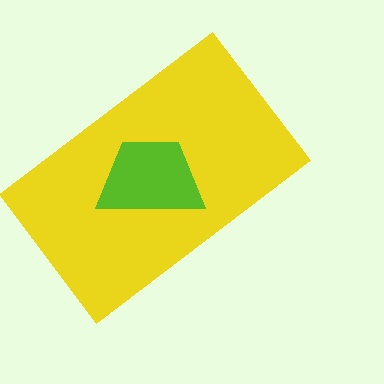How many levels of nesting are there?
2.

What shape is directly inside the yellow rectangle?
The lime trapezoid.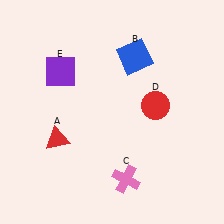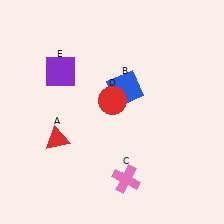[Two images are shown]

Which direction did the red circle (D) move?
The red circle (D) moved left.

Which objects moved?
The objects that moved are: the blue square (B), the red circle (D).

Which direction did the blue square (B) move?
The blue square (B) moved down.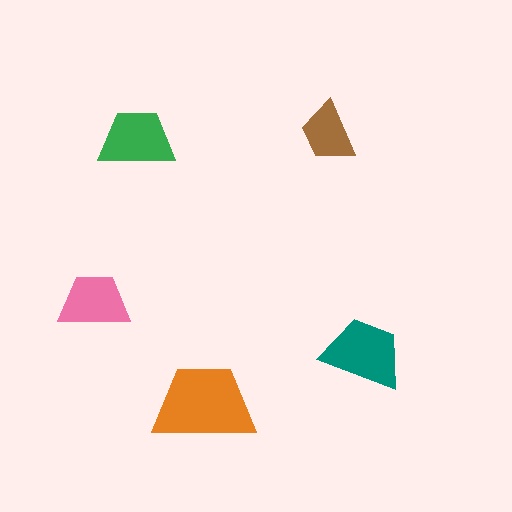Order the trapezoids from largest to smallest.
the orange one, the teal one, the green one, the pink one, the brown one.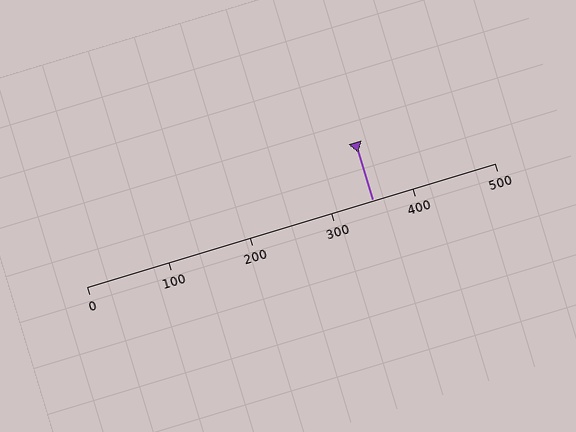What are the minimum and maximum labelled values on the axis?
The axis runs from 0 to 500.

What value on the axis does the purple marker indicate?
The marker indicates approximately 350.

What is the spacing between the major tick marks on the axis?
The major ticks are spaced 100 apart.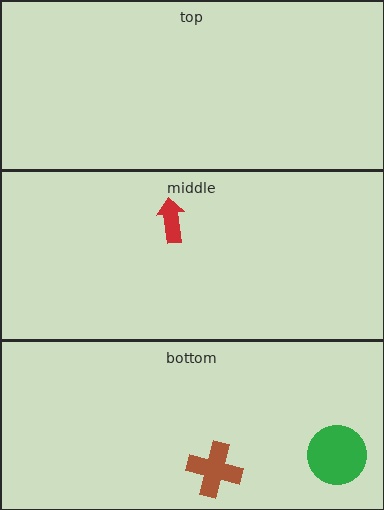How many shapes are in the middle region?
1.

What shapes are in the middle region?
The red arrow.